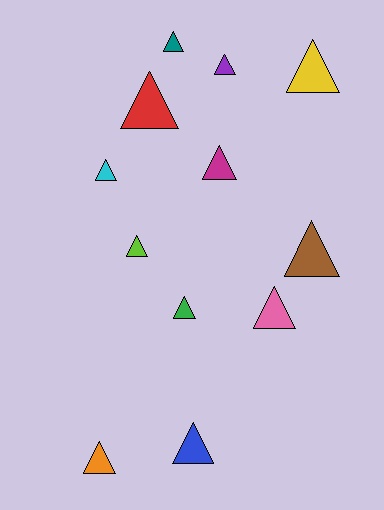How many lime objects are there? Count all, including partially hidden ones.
There is 1 lime object.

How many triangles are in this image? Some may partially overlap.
There are 12 triangles.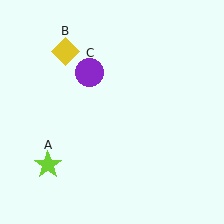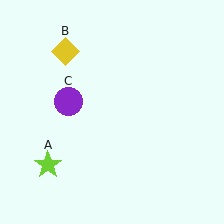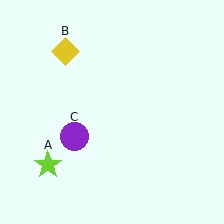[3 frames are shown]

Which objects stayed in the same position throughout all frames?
Lime star (object A) and yellow diamond (object B) remained stationary.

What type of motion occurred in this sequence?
The purple circle (object C) rotated counterclockwise around the center of the scene.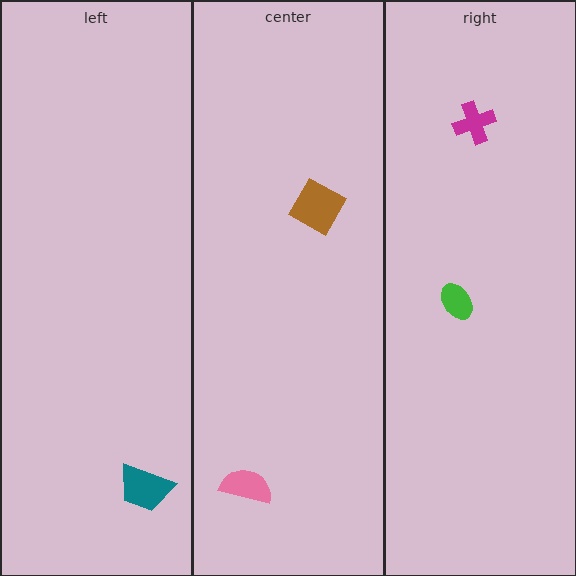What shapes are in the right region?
The green ellipse, the magenta cross.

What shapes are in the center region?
The brown diamond, the pink semicircle.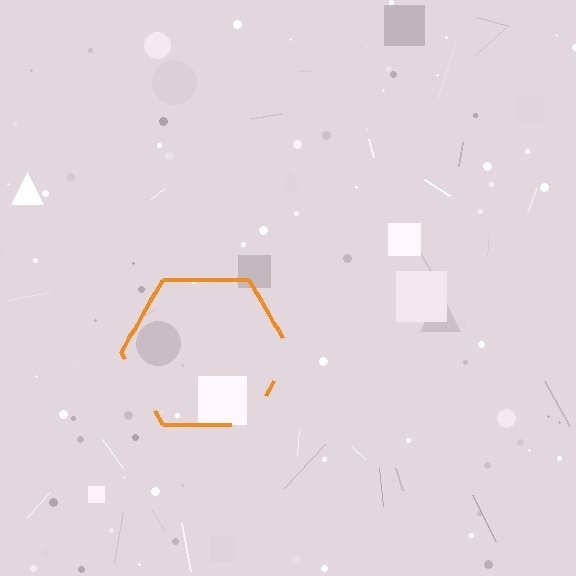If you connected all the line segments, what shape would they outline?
They would outline a hexagon.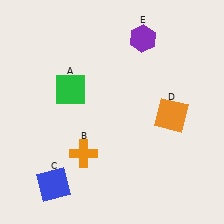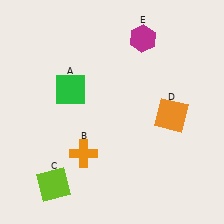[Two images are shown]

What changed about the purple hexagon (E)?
In Image 1, E is purple. In Image 2, it changed to magenta.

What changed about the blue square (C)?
In Image 1, C is blue. In Image 2, it changed to lime.